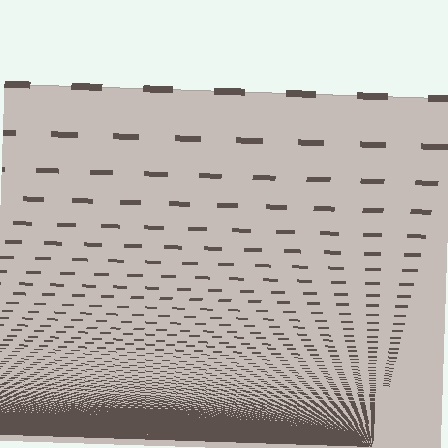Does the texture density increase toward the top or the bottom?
Density increases toward the bottom.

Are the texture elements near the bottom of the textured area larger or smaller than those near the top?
Smaller. The gradient is inverted — elements near the bottom are smaller and denser.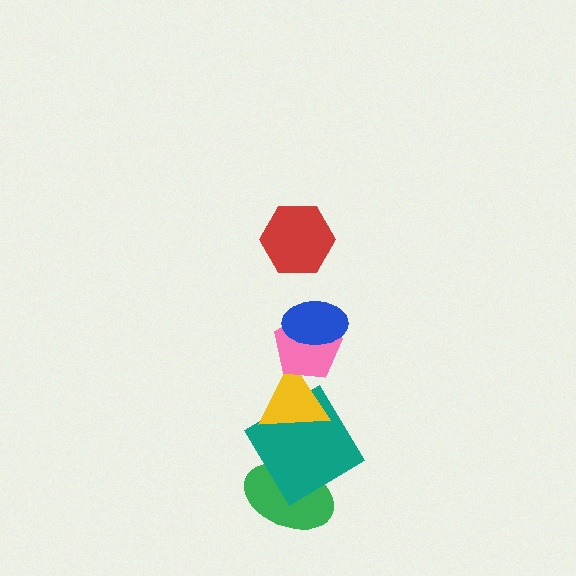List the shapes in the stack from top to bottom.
From top to bottom: the red hexagon, the blue ellipse, the pink pentagon, the yellow triangle, the teal diamond, the green ellipse.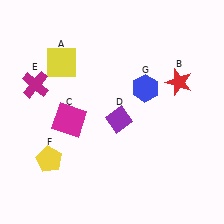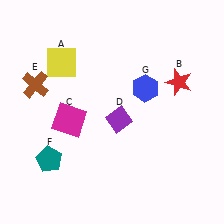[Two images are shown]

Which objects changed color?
E changed from magenta to brown. F changed from yellow to teal.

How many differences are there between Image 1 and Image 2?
There are 2 differences between the two images.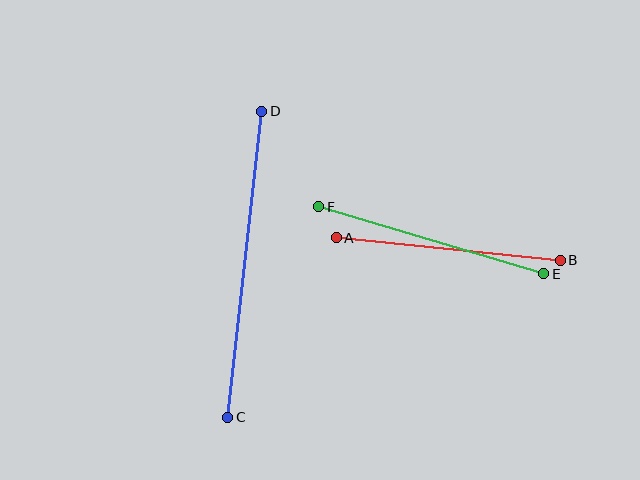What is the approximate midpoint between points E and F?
The midpoint is at approximately (431, 240) pixels.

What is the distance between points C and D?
The distance is approximately 308 pixels.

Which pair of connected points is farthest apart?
Points C and D are farthest apart.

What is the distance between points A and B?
The distance is approximately 225 pixels.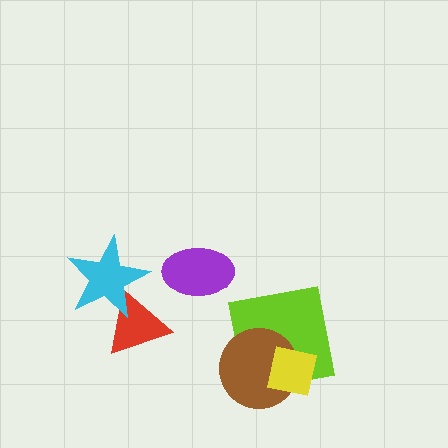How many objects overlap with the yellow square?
2 objects overlap with the yellow square.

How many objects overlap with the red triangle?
1 object overlaps with the red triangle.